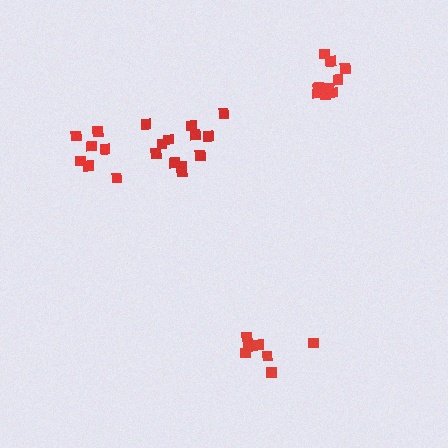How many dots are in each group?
Group 1: 7 dots, Group 2: 12 dots, Group 3: 7 dots, Group 4: 10 dots (36 total).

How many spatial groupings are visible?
There are 4 spatial groupings.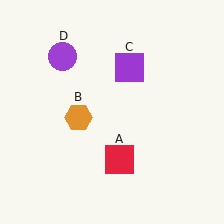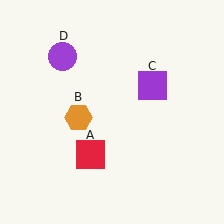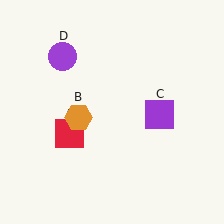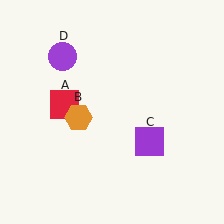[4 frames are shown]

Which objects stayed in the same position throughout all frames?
Orange hexagon (object B) and purple circle (object D) remained stationary.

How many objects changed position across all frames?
2 objects changed position: red square (object A), purple square (object C).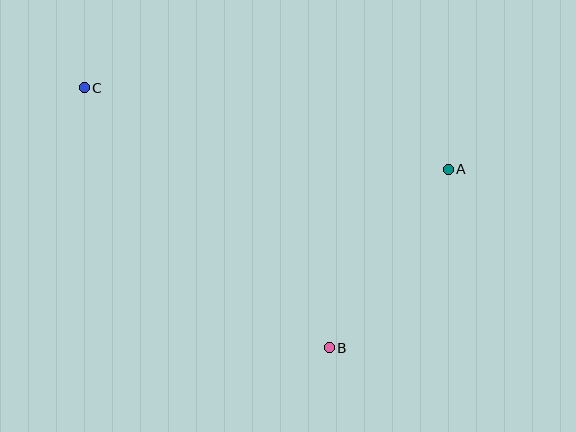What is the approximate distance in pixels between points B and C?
The distance between B and C is approximately 357 pixels.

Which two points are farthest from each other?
Points A and C are farthest from each other.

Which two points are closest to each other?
Points A and B are closest to each other.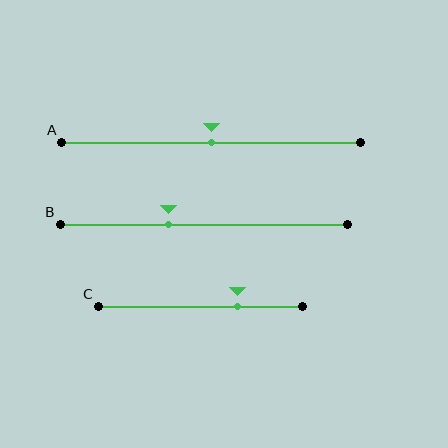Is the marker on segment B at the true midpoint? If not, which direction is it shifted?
No, the marker on segment B is shifted to the left by about 12% of the segment length.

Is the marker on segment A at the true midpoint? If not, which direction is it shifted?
Yes, the marker on segment A is at the true midpoint.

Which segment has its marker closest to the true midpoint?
Segment A has its marker closest to the true midpoint.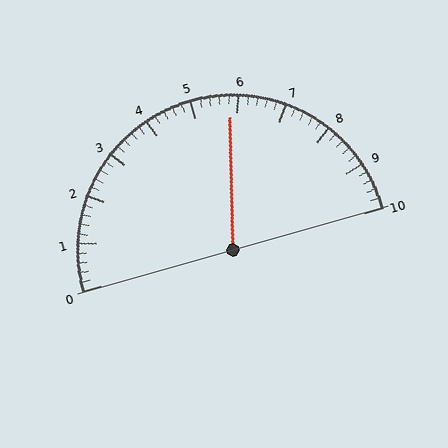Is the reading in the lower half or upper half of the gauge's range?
The reading is in the upper half of the range (0 to 10).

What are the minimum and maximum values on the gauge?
The gauge ranges from 0 to 10.